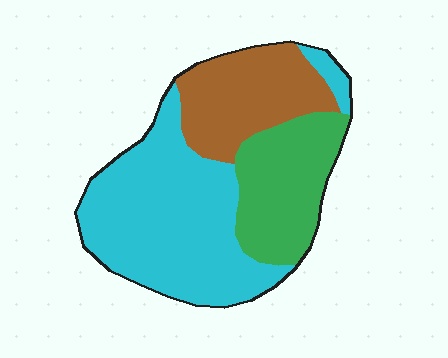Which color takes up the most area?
Cyan, at roughly 50%.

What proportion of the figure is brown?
Brown takes up less than a quarter of the figure.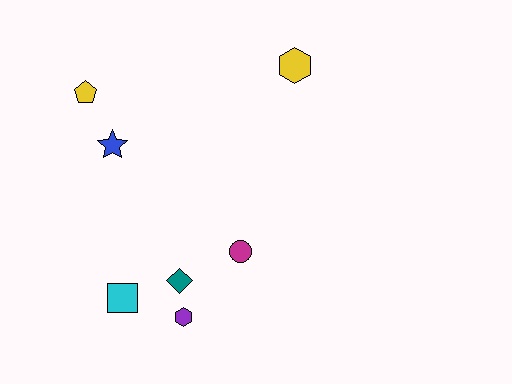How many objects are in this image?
There are 7 objects.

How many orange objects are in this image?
There are no orange objects.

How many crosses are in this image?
There are no crosses.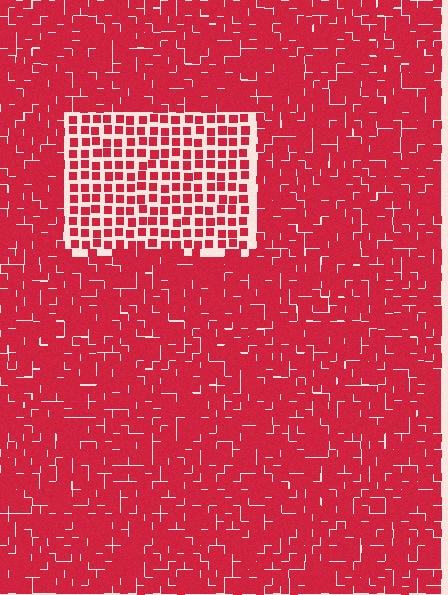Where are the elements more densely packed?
The elements are more densely packed outside the rectangle boundary.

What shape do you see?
I see a rectangle.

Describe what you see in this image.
The image contains small red elements arranged at two different densities. A rectangle-shaped region is visible where the elements are less densely packed than the surrounding area.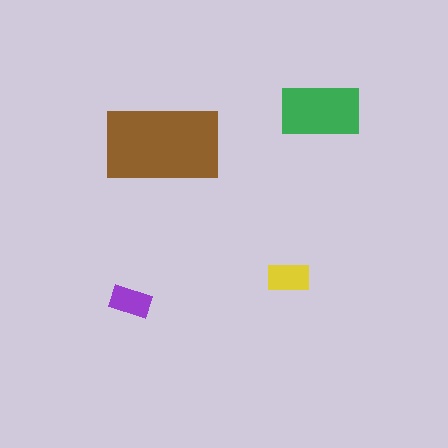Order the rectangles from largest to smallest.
the brown one, the green one, the yellow one, the purple one.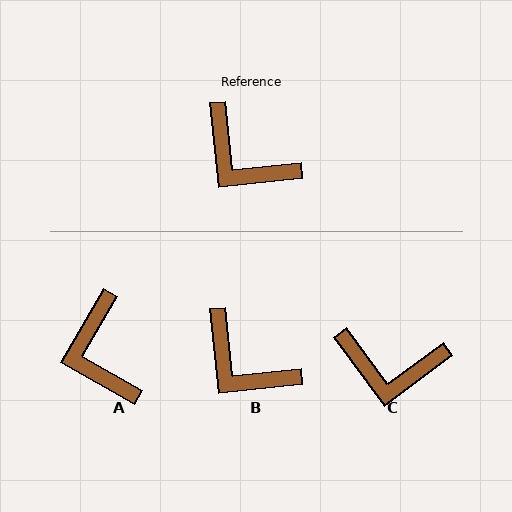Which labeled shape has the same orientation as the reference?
B.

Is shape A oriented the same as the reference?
No, it is off by about 36 degrees.